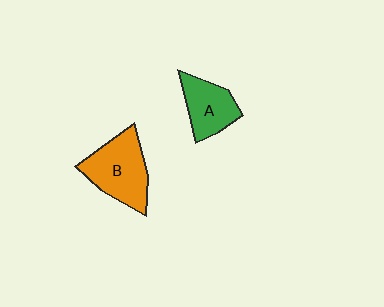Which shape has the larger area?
Shape B (orange).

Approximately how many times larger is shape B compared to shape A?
Approximately 1.4 times.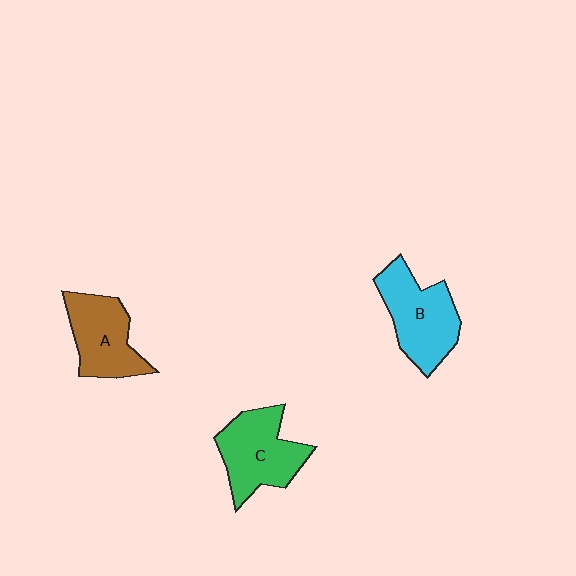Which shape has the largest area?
Shape B (cyan).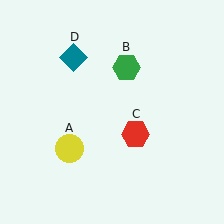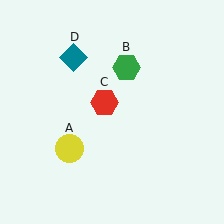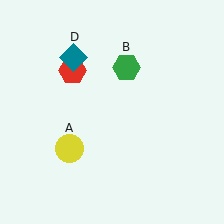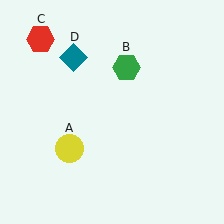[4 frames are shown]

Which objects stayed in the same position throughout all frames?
Yellow circle (object A) and green hexagon (object B) and teal diamond (object D) remained stationary.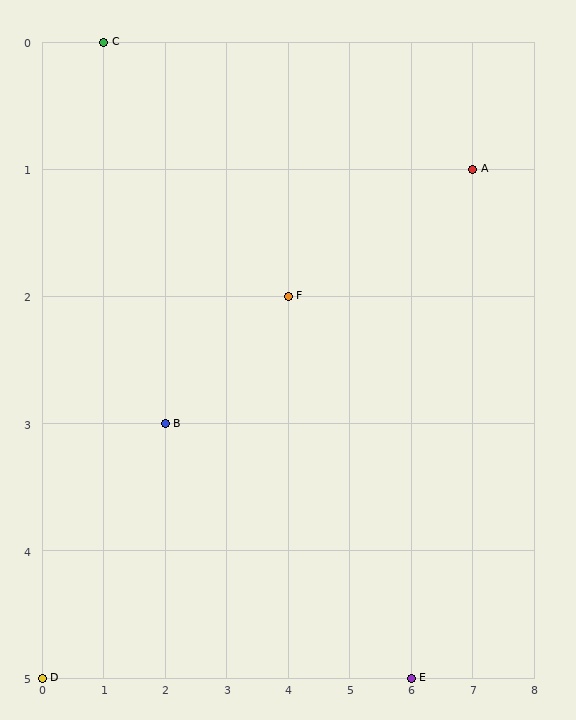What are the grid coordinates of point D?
Point D is at grid coordinates (0, 5).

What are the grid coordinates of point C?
Point C is at grid coordinates (1, 0).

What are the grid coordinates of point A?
Point A is at grid coordinates (7, 1).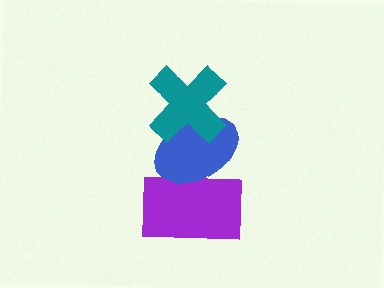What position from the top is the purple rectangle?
The purple rectangle is 3rd from the top.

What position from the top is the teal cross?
The teal cross is 1st from the top.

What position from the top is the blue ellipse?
The blue ellipse is 2nd from the top.